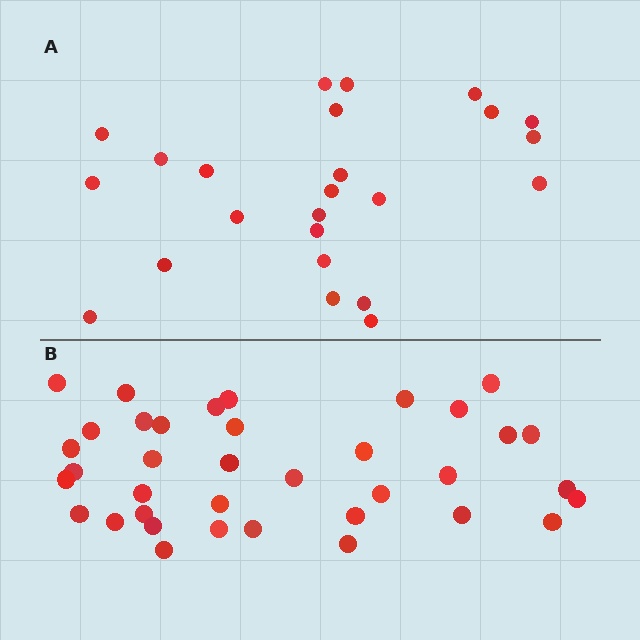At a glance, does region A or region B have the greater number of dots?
Region B (the bottom region) has more dots.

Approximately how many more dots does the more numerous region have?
Region B has approximately 15 more dots than region A.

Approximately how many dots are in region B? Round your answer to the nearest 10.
About 40 dots. (The exact count is 37, which rounds to 40.)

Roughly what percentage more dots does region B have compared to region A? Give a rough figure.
About 55% more.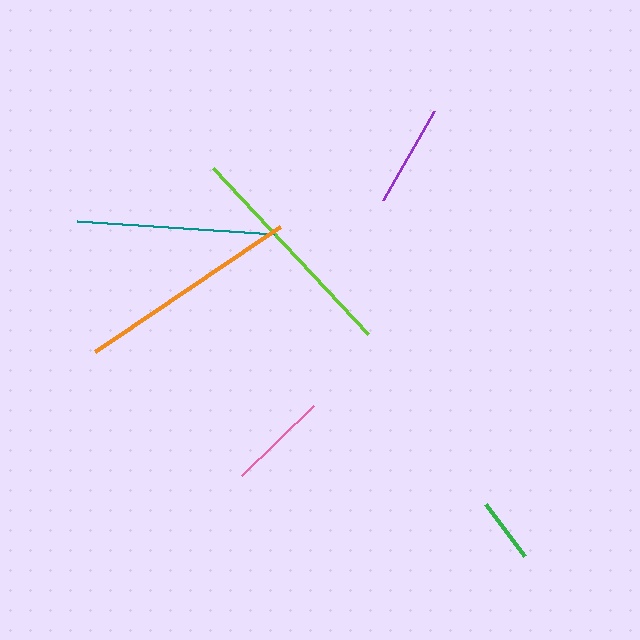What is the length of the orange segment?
The orange segment is approximately 224 pixels long.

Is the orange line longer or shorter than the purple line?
The orange line is longer than the purple line.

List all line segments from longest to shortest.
From longest to shortest: lime, orange, teal, purple, pink, green.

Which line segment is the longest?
The lime line is the longest at approximately 227 pixels.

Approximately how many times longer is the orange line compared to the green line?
The orange line is approximately 3.4 times the length of the green line.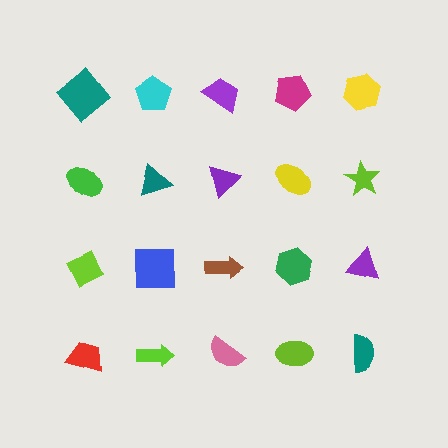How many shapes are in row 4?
5 shapes.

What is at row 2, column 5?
A lime star.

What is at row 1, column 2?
A cyan pentagon.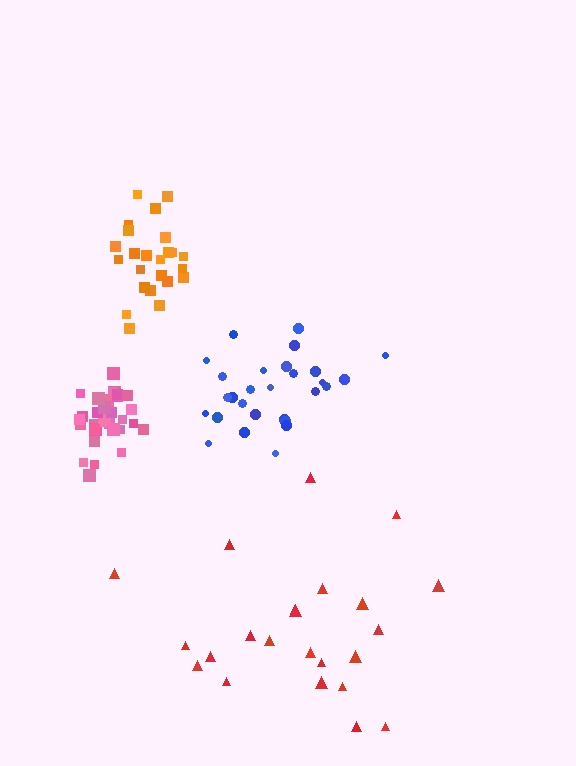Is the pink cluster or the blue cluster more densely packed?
Pink.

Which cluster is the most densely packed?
Pink.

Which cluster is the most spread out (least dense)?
Red.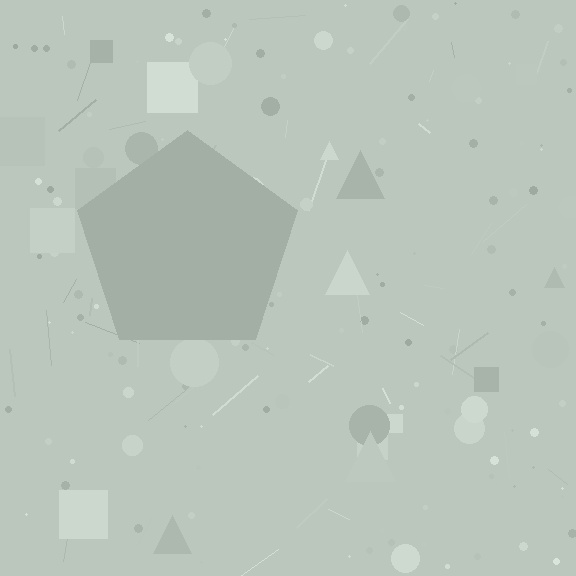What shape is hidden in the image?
A pentagon is hidden in the image.